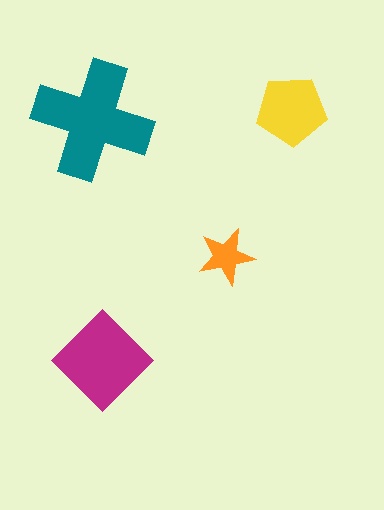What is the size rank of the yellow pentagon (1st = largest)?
3rd.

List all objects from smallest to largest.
The orange star, the yellow pentagon, the magenta diamond, the teal cross.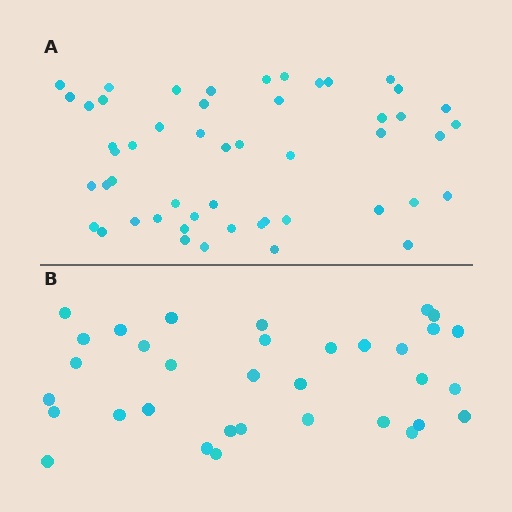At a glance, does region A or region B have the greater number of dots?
Region A (the top region) has more dots.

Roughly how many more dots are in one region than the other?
Region A has approximately 15 more dots than region B.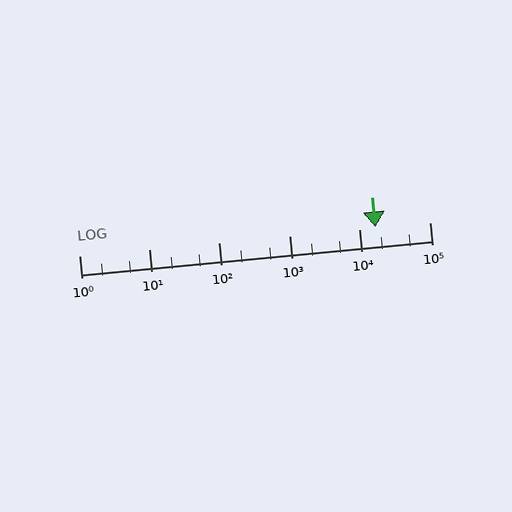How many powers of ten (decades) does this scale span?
The scale spans 5 decades, from 1 to 100000.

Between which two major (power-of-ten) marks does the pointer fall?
The pointer is between 10000 and 100000.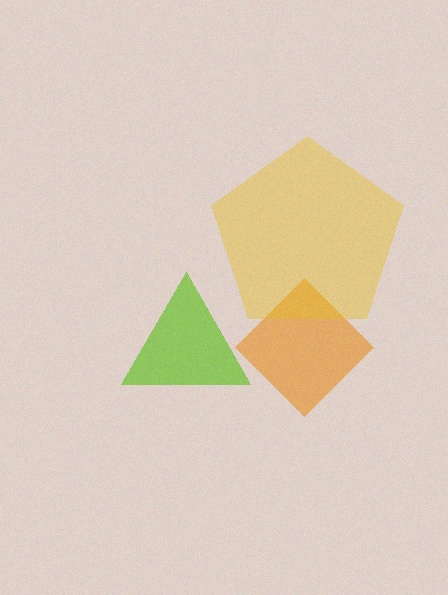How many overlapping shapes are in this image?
There are 3 overlapping shapes in the image.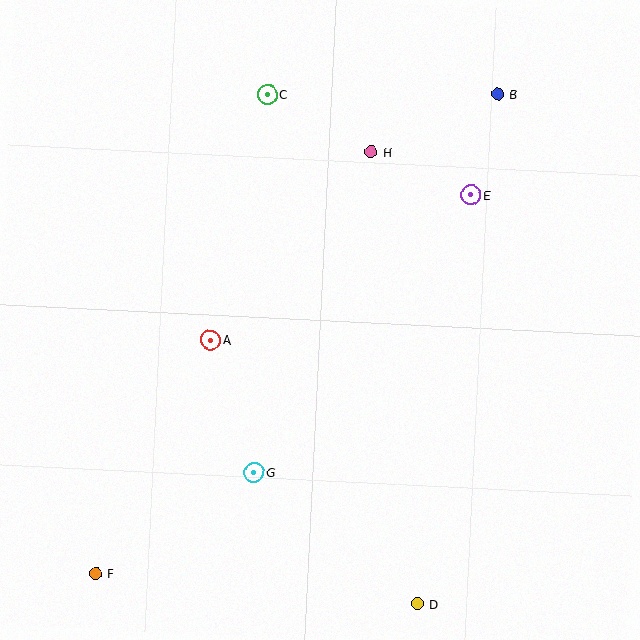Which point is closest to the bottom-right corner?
Point D is closest to the bottom-right corner.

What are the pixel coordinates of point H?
Point H is at (371, 152).